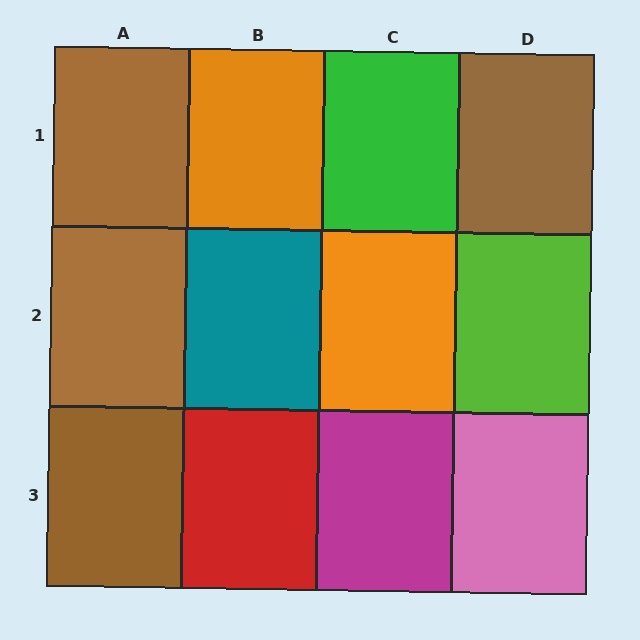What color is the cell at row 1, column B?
Orange.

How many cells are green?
1 cell is green.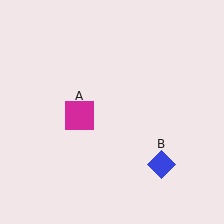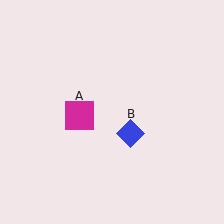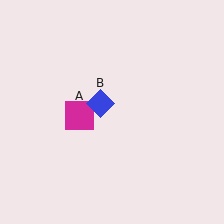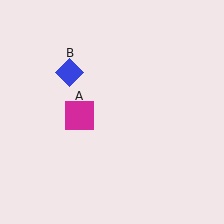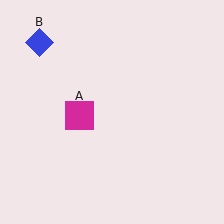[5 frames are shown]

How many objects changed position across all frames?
1 object changed position: blue diamond (object B).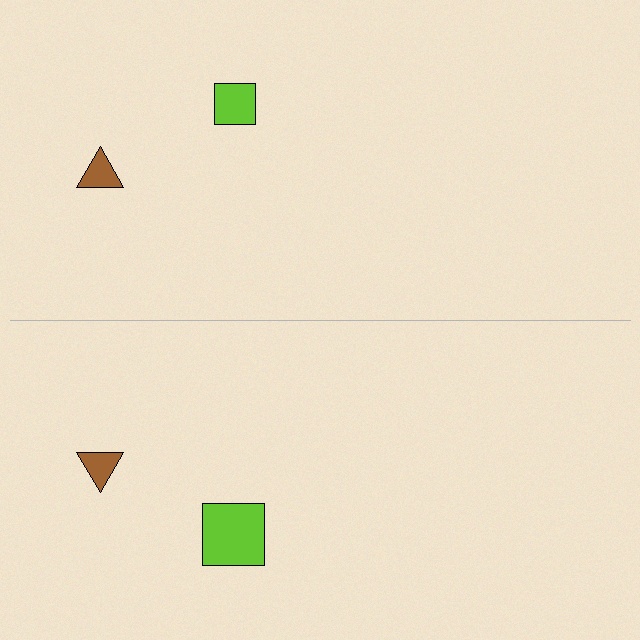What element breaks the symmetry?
The lime square on the bottom side has a different size than its mirror counterpart.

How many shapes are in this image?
There are 4 shapes in this image.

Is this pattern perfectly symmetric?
No, the pattern is not perfectly symmetric. The lime square on the bottom side has a different size than its mirror counterpart.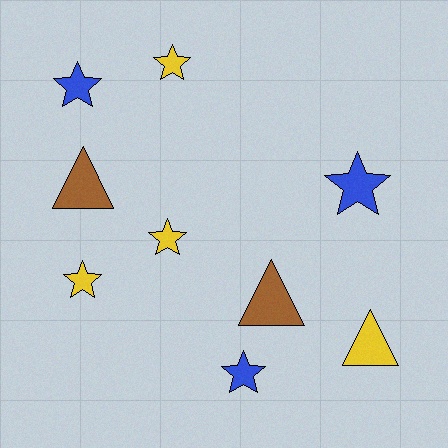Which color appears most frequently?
Yellow, with 4 objects.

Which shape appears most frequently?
Star, with 6 objects.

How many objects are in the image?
There are 9 objects.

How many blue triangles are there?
There are no blue triangles.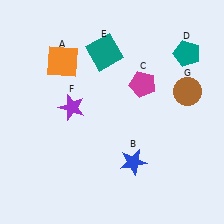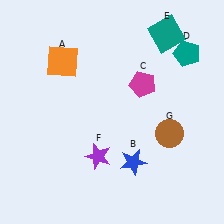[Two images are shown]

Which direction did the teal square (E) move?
The teal square (E) moved right.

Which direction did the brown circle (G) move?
The brown circle (G) moved down.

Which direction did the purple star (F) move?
The purple star (F) moved down.